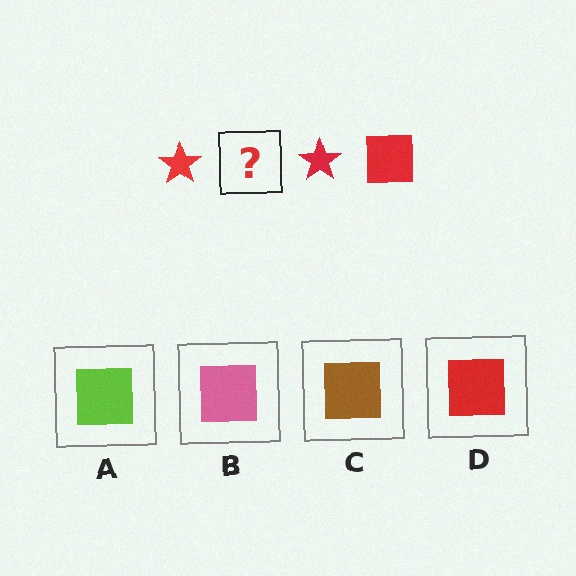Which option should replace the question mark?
Option D.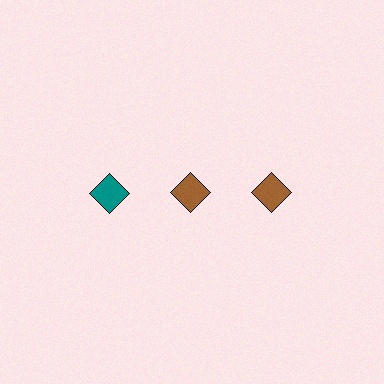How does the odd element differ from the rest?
It has a different color: teal instead of brown.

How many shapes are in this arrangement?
There are 3 shapes arranged in a grid pattern.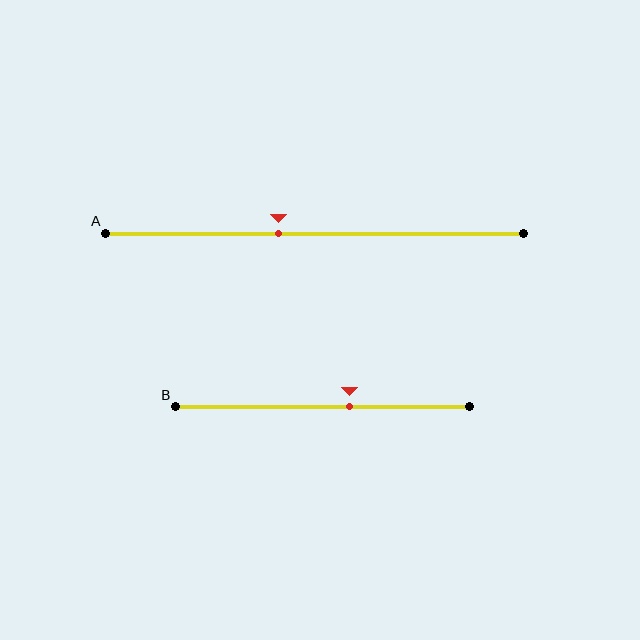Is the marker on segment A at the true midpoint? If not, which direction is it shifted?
No, the marker on segment A is shifted to the left by about 9% of the segment length.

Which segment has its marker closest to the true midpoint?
Segment A has its marker closest to the true midpoint.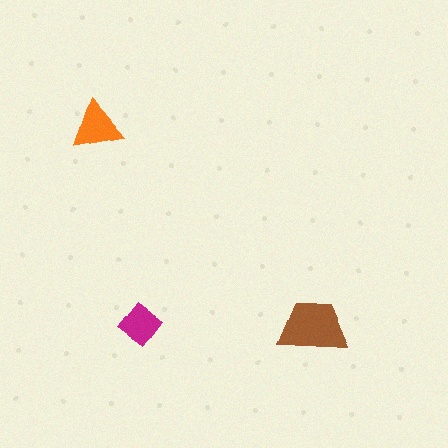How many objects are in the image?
There are 3 objects in the image.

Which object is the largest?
The brown trapezoid.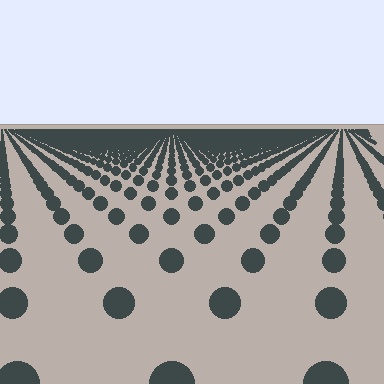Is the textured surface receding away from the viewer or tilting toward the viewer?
The surface is receding away from the viewer. Texture elements get smaller and denser toward the top.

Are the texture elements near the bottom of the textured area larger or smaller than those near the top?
Larger. Near the bottom, elements are closer to the viewer and appear at a bigger on-screen size.